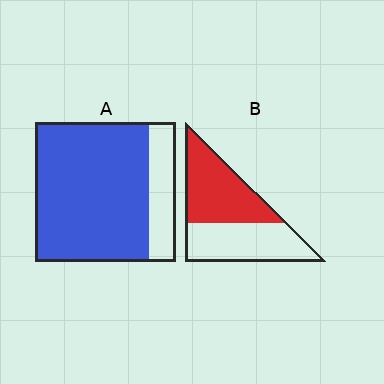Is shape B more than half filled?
Roughly half.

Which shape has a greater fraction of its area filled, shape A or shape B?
Shape A.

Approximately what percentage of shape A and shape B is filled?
A is approximately 80% and B is approximately 50%.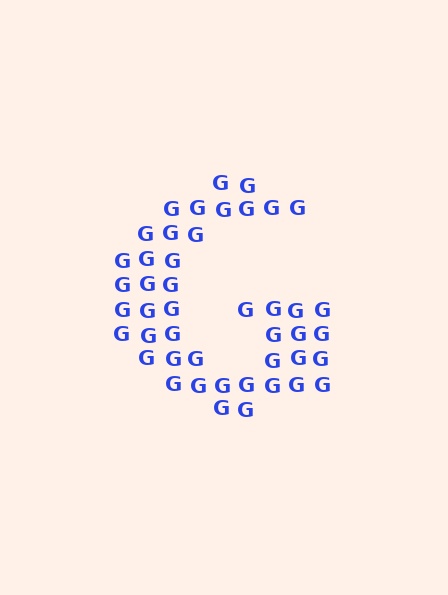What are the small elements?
The small elements are letter G's.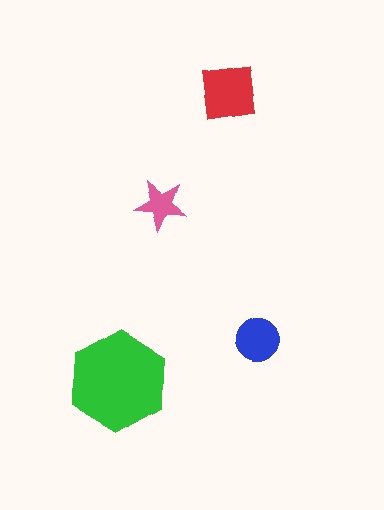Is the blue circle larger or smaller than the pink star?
Larger.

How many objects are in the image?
There are 4 objects in the image.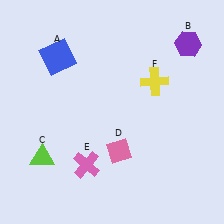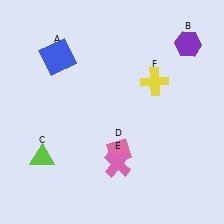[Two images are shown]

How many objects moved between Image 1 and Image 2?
1 object moved between the two images.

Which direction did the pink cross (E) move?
The pink cross (E) moved right.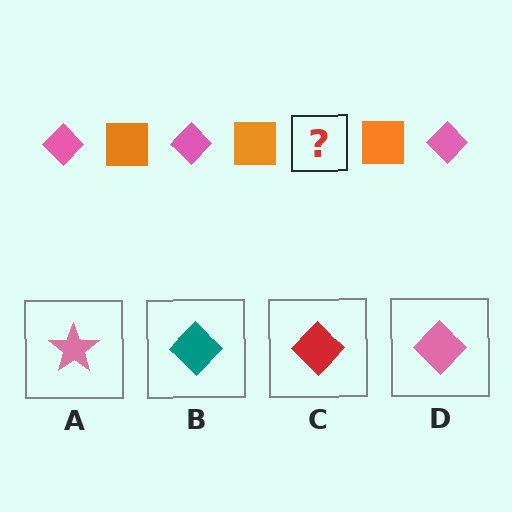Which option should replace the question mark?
Option D.